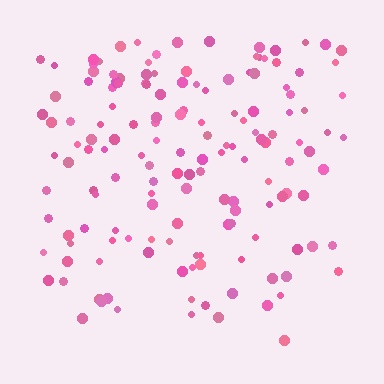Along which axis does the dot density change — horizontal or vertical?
Vertical.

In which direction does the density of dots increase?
From bottom to top, with the top side densest.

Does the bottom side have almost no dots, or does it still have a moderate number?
Still a moderate number, just noticeably fewer than the top.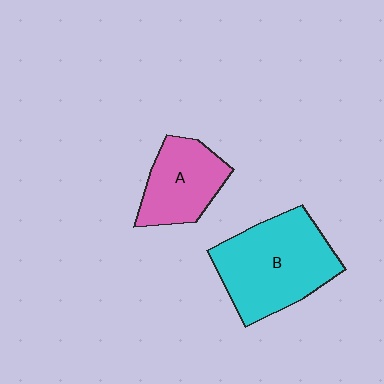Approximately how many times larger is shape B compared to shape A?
Approximately 1.6 times.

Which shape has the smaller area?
Shape A (pink).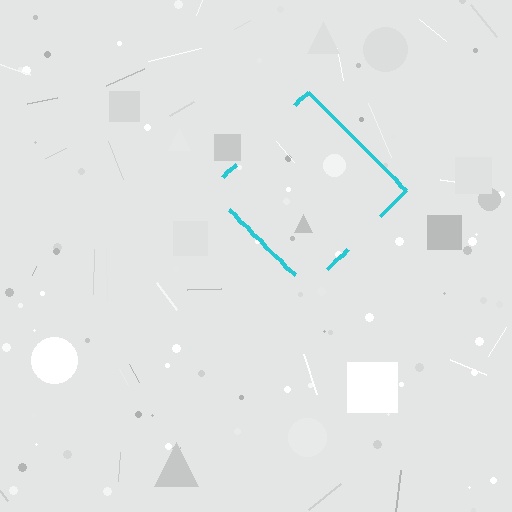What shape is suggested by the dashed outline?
The dashed outline suggests a diamond.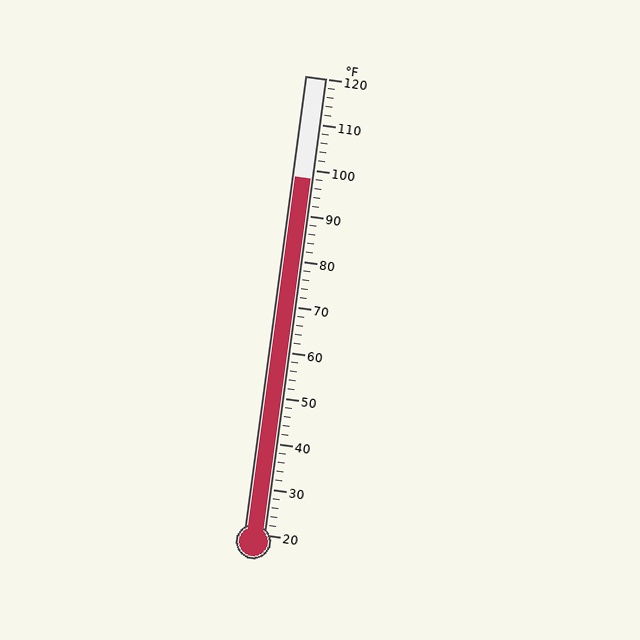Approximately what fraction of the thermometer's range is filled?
The thermometer is filled to approximately 80% of its range.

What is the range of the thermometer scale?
The thermometer scale ranges from 20°F to 120°F.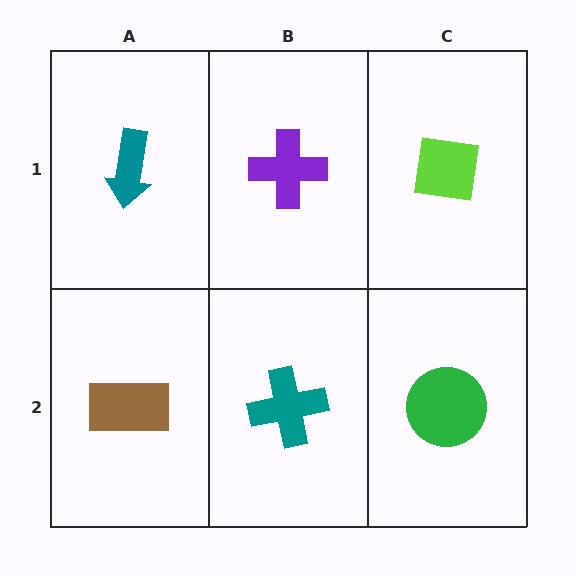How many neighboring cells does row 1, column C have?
2.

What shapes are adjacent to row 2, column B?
A purple cross (row 1, column B), a brown rectangle (row 2, column A), a green circle (row 2, column C).